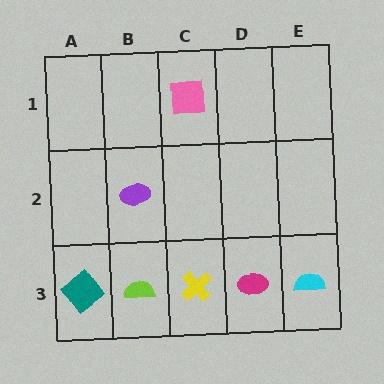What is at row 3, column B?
A lime semicircle.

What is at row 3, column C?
A yellow cross.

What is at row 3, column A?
A teal diamond.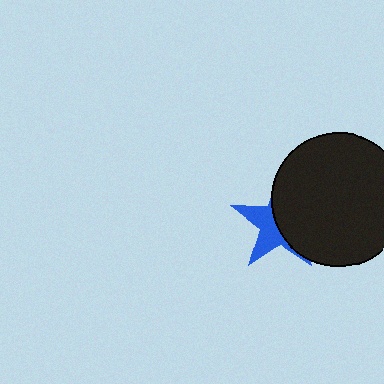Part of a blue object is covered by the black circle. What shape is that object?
It is a star.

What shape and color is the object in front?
The object in front is a black circle.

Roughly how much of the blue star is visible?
A small part of it is visible (roughly 42%).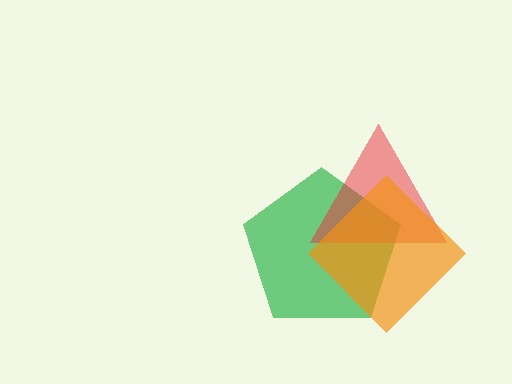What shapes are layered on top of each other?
The layered shapes are: a green pentagon, a red triangle, an orange diamond.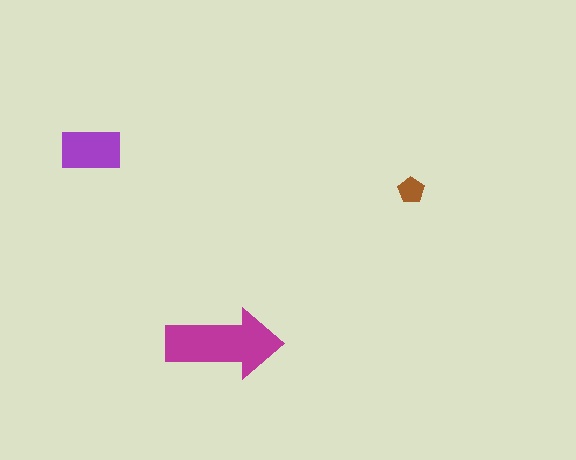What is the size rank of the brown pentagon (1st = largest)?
3rd.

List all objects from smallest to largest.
The brown pentagon, the purple rectangle, the magenta arrow.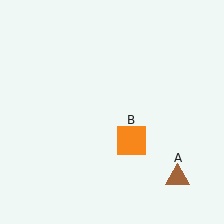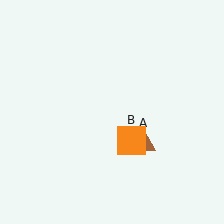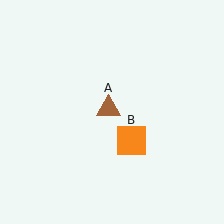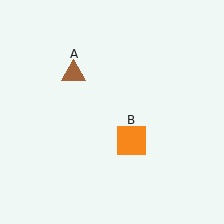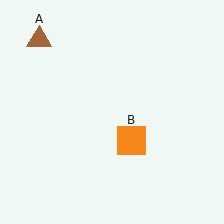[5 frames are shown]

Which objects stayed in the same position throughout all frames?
Orange square (object B) remained stationary.